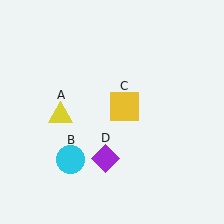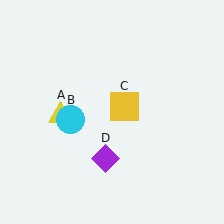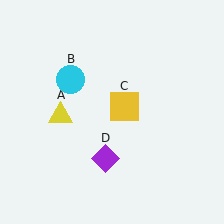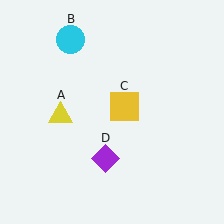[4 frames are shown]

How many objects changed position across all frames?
1 object changed position: cyan circle (object B).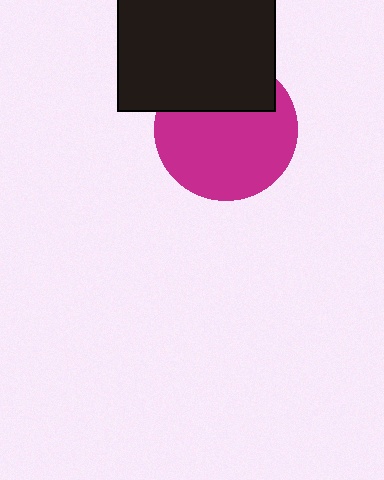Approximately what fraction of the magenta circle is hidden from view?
Roughly 32% of the magenta circle is hidden behind the black square.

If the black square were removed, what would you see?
You would see the complete magenta circle.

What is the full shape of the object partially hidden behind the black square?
The partially hidden object is a magenta circle.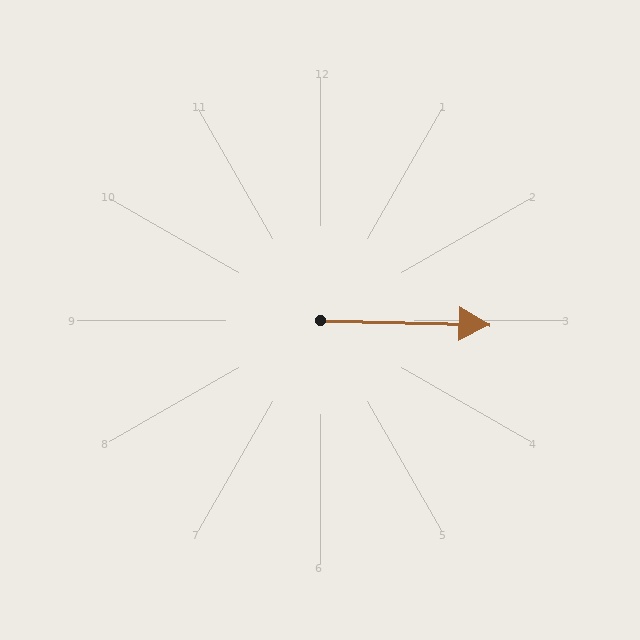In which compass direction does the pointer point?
East.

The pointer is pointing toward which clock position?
Roughly 3 o'clock.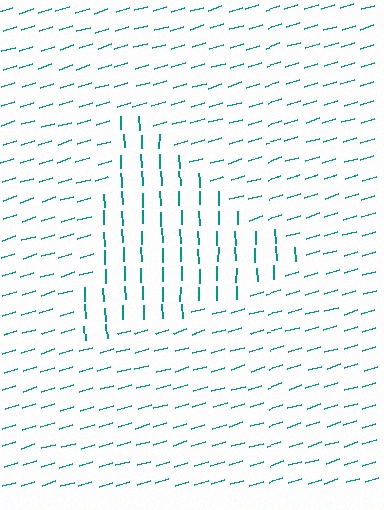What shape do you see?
I see a triangle.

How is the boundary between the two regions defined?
The boundary is defined purely by a change in line orientation (approximately 75 degrees difference). All lines are the same color and thickness.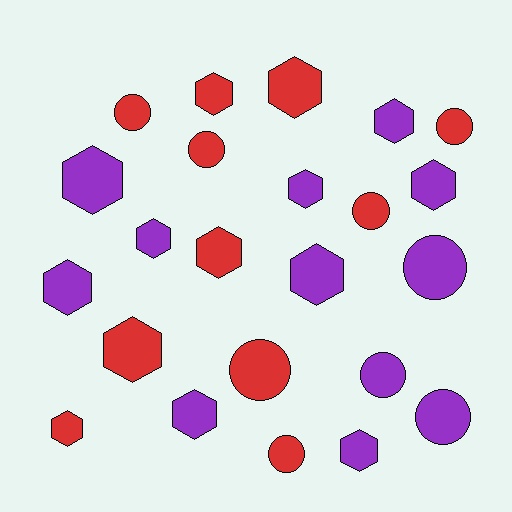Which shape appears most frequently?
Hexagon, with 14 objects.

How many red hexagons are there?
There are 5 red hexagons.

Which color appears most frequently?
Purple, with 12 objects.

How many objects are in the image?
There are 23 objects.